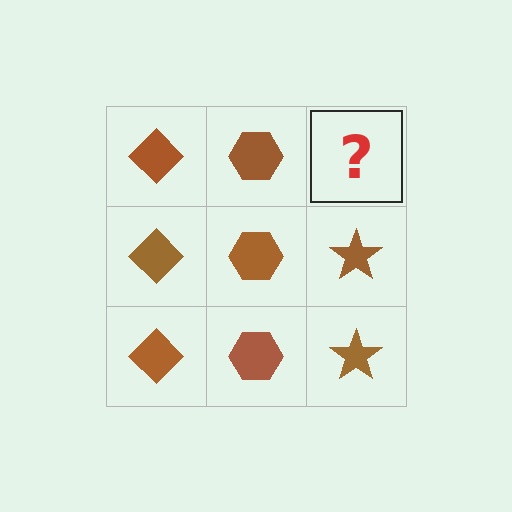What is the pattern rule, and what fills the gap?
The rule is that each column has a consistent shape. The gap should be filled with a brown star.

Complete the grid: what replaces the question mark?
The question mark should be replaced with a brown star.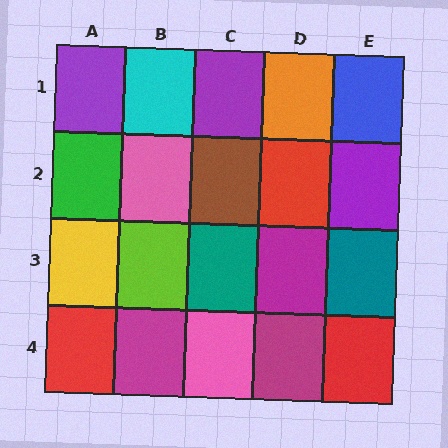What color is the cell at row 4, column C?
Pink.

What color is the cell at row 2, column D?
Red.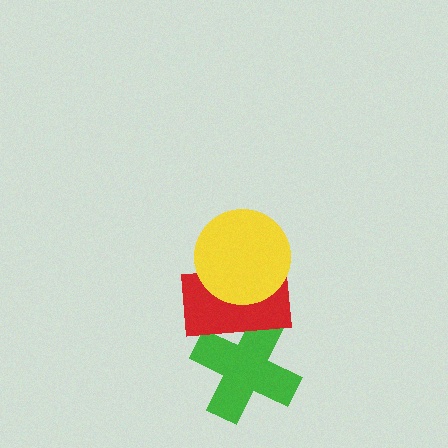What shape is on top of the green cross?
The red rectangle is on top of the green cross.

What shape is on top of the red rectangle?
The yellow circle is on top of the red rectangle.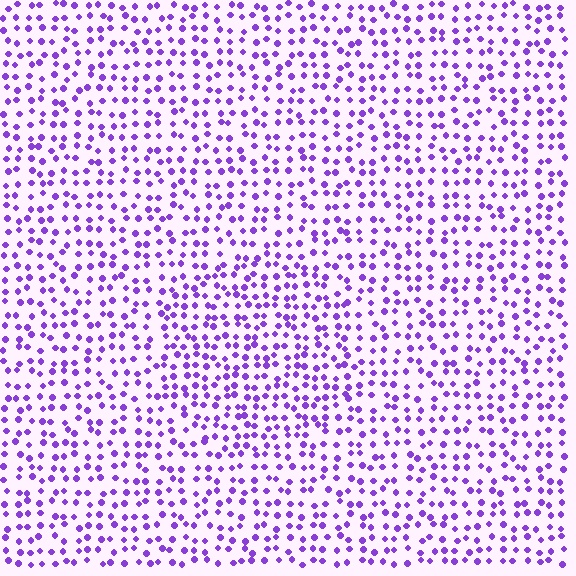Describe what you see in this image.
The image contains small purple elements arranged at two different densities. A circle-shaped region is visible where the elements are more densely packed than the surrounding area.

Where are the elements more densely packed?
The elements are more densely packed inside the circle boundary.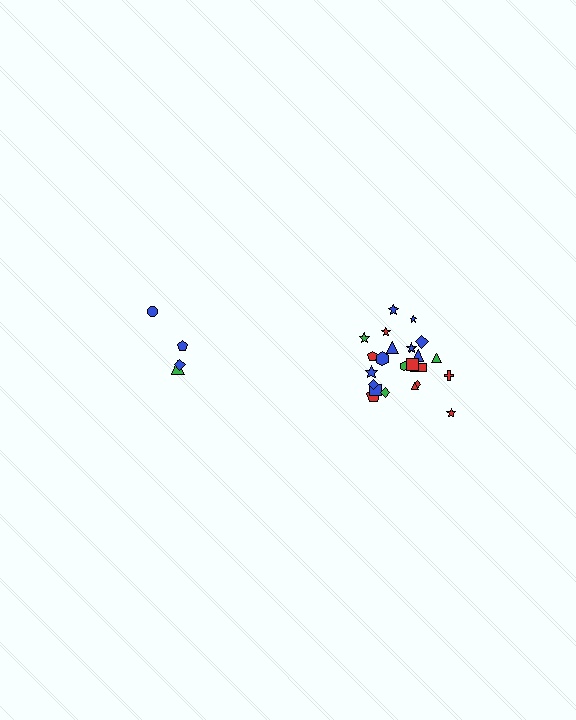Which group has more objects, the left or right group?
The right group.